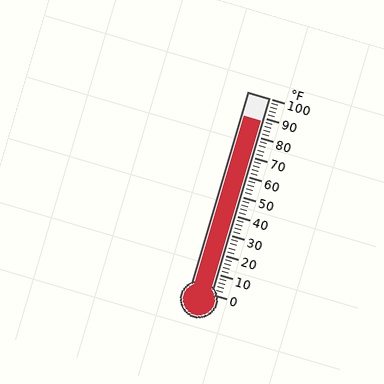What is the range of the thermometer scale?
The thermometer scale ranges from 0°F to 100°F.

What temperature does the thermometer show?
The thermometer shows approximately 88°F.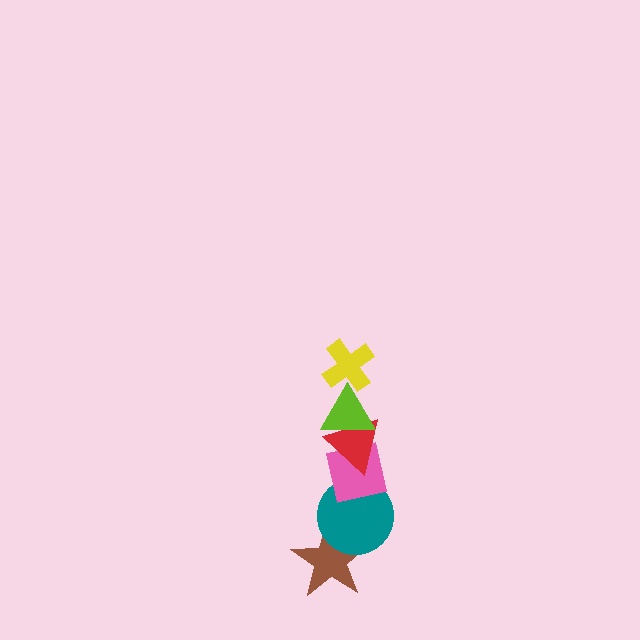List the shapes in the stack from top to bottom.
From top to bottom: the yellow cross, the lime triangle, the red triangle, the pink square, the teal circle, the brown star.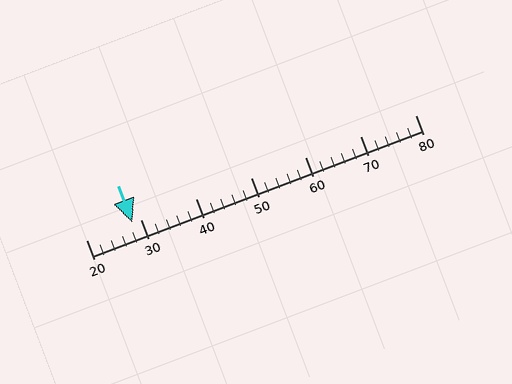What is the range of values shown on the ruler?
The ruler shows values from 20 to 80.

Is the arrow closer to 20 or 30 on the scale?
The arrow is closer to 30.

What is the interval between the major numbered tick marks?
The major tick marks are spaced 10 units apart.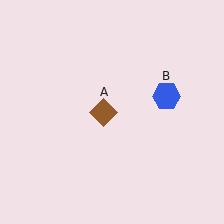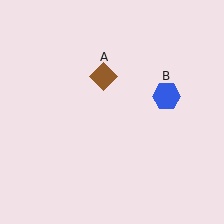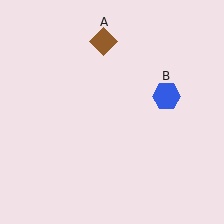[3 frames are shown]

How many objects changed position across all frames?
1 object changed position: brown diamond (object A).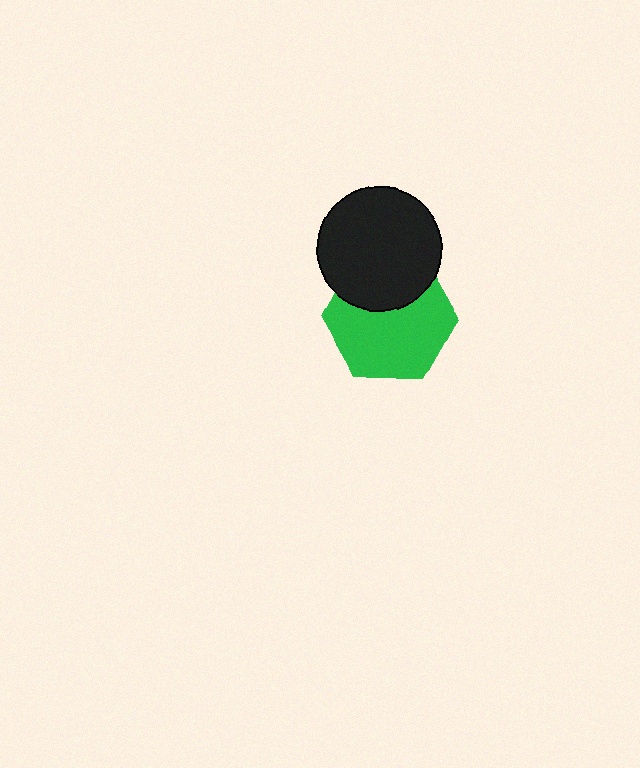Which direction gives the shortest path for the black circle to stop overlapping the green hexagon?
Moving up gives the shortest separation.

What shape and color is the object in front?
The object in front is a black circle.